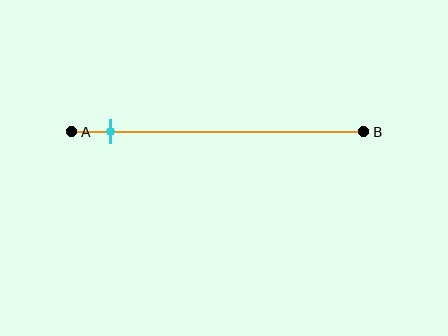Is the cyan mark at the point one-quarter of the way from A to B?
No, the mark is at about 15% from A, not at the 25% one-quarter point.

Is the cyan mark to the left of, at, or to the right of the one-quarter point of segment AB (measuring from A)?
The cyan mark is to the left of the one-quarter point of segment AB.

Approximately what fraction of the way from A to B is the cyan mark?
The cyan mark is approximately 15% of the way from A to B.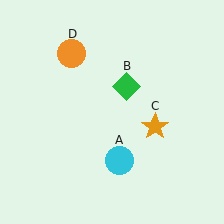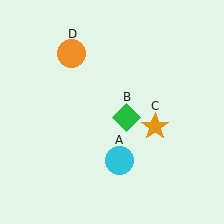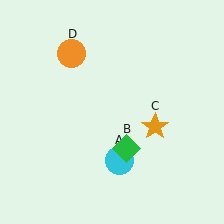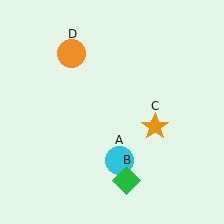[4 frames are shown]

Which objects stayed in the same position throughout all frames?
Cyan circle (object A) and orange star (object C) and orange circle (object D) remained stationary.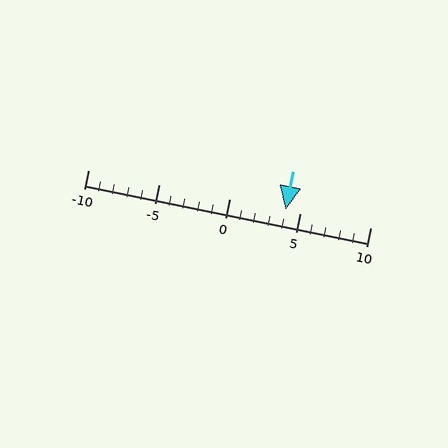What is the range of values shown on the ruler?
The ruler shows values from -10 to 10.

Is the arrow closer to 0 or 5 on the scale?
The arrow is closer to 5.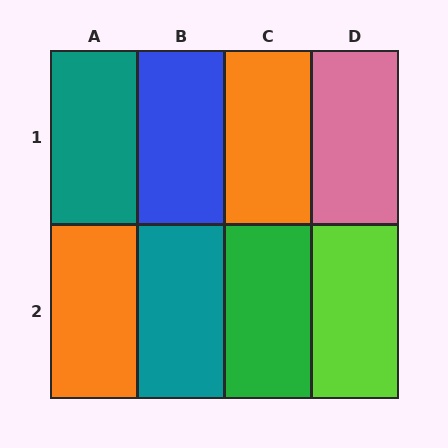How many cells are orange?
2 cells are orange.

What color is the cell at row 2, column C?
Green.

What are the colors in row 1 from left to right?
Teal, blue, orange, pink.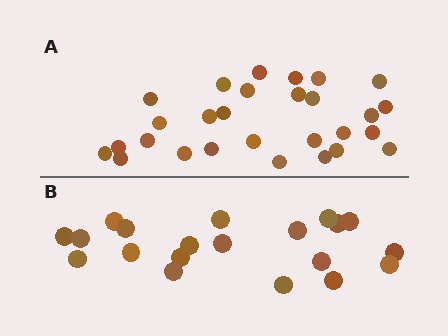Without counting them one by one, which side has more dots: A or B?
Region A (the top region) has more dots.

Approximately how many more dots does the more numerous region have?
Region A has roughly 8 or so more dots than region B.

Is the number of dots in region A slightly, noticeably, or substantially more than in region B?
Region A has noticeably more, but not dramatically so. The ratio is roughly 1.4 to 1.